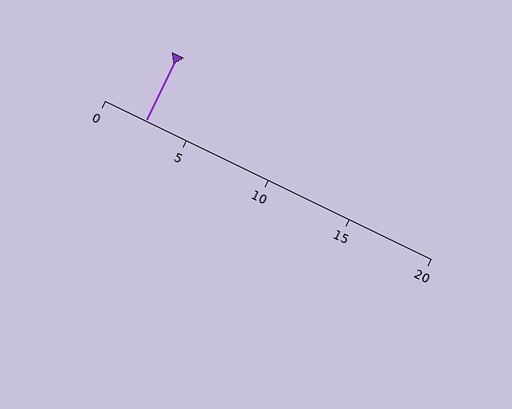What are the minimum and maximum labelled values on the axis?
The axis runs from 0 to 20.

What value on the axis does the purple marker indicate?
The marker indicates approximately 2.5.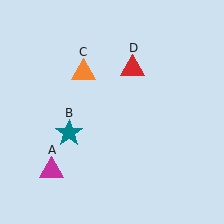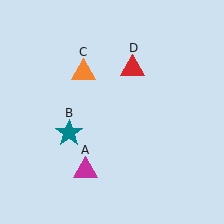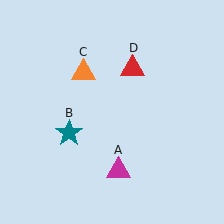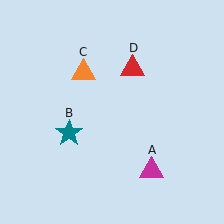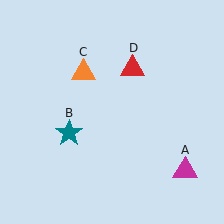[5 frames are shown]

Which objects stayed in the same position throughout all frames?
Teal star (object B) and orange triangle (object C) and red triangle (object D) remained stationary.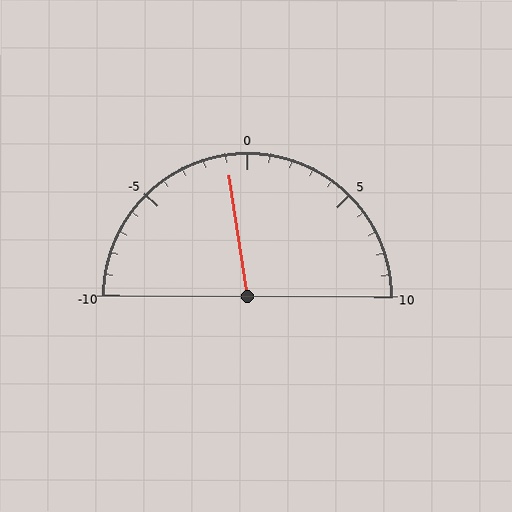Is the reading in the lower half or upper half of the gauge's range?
The reading is in the lower half of the range (-10 to 10).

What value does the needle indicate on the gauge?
The needle indicates approximately -1.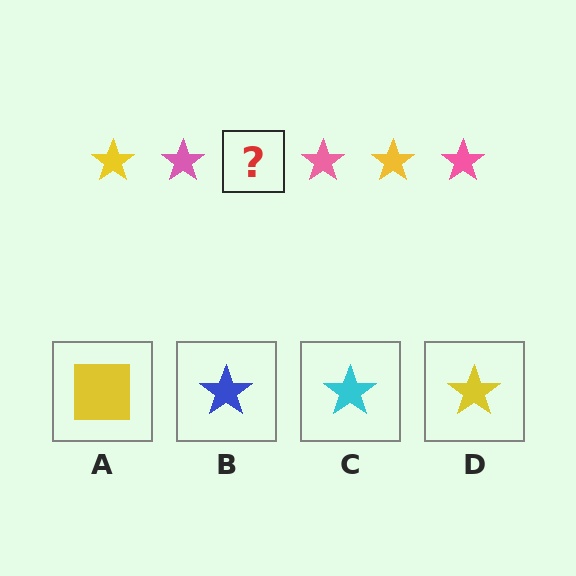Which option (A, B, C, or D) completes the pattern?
D.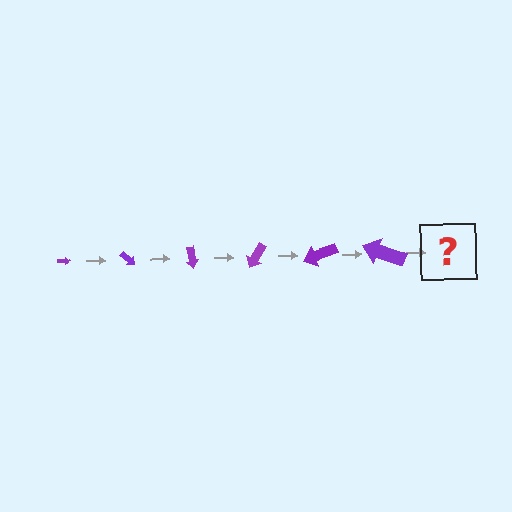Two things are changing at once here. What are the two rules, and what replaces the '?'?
The two rules are that the arrow grows larger each step and it rotates 40 degrees each step. The '?' should be an arrow, larger than the previous one and rotated 240 degrees from the start.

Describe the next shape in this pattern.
It should be an arrow, larger than the previous one and rotated 240 degrees from the start.